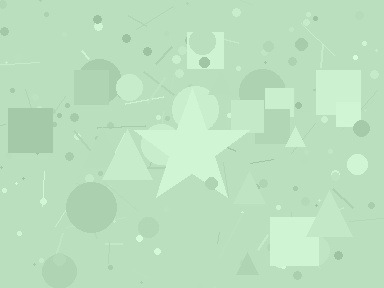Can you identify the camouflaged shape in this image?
The camouflaged shape is a star.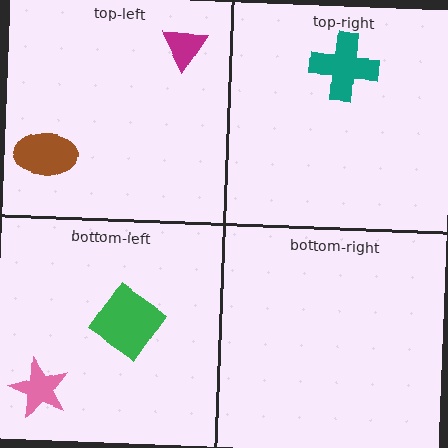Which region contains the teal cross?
The top-right region.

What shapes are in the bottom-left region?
The green diamond, the pink star.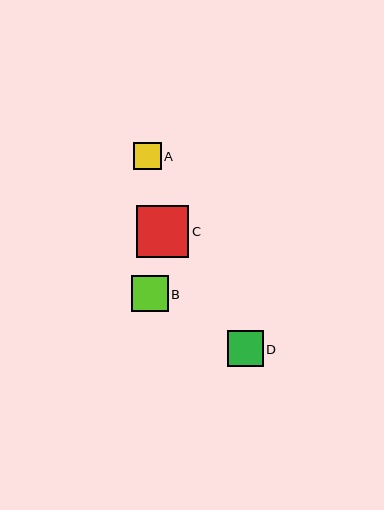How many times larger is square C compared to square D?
Square C is approximately 1.4 times the size of square D.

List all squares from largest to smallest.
From largest to smallest: C, B, D, A.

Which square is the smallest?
Square A is the smallest with a size of approximately 27 pixels.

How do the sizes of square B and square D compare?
Square B and square D are approximately the same size.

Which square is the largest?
Square C is the largest with a size of approximately 52 pixels.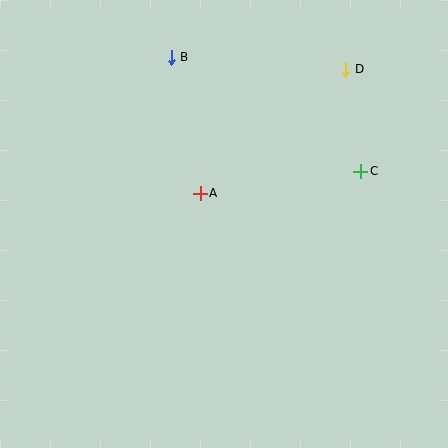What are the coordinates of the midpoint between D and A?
The midpoint between D and A is at (273, 131).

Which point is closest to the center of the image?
Point A at (200, 193) is closest to the center.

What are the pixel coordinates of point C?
Point C is at (361, 171).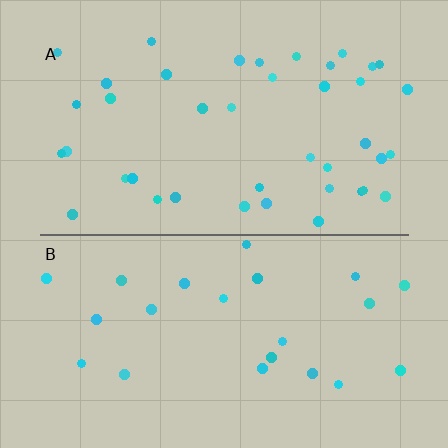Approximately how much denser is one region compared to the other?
Approximately 1.8× — region A over region B.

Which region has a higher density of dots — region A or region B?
A (the top).